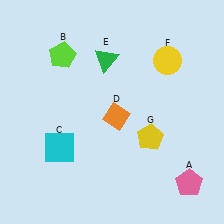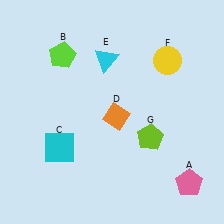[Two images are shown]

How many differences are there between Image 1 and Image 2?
There are 2 differences between the two images.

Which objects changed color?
E changed from green to cyan. G changed from yellow to lime.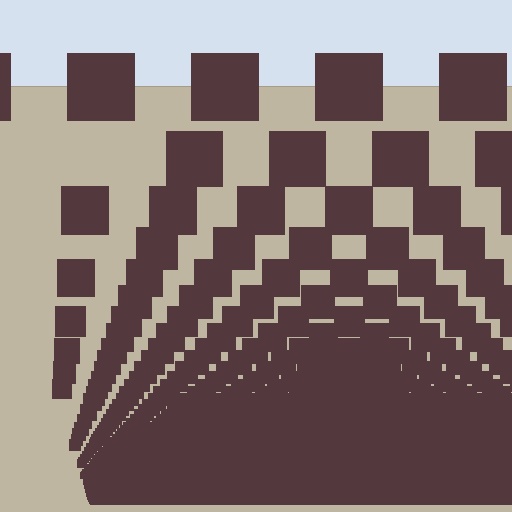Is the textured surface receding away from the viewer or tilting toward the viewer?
The surface appears to tilt toward the viewer. Texture elements get larger and sparser toward the top.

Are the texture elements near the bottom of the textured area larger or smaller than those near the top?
Smaller. The gradient is inverted — elements near the bottom are smaller and denser.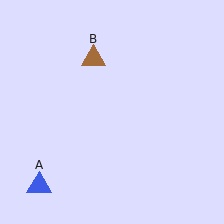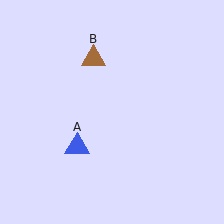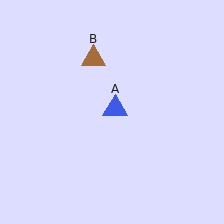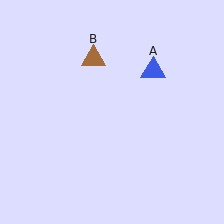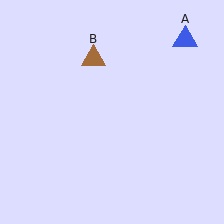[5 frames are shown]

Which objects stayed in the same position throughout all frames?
Brown triangle (object B) remained stationary.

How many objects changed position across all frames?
1 object changed position: blue triangle (object A).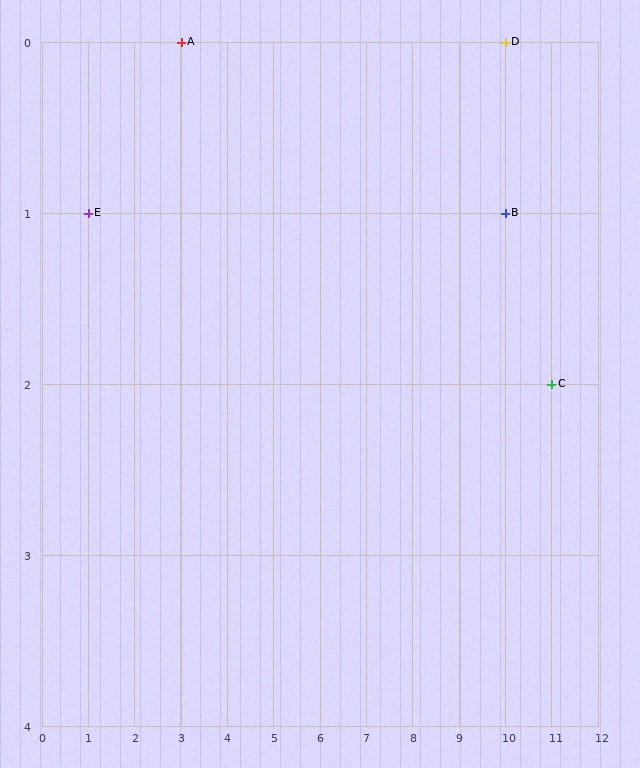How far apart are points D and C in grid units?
Points D and C are 1 column and 2 rows apart (about 2.2 grid units diagonally).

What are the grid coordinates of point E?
Point E is at grid coordinates (1, 1).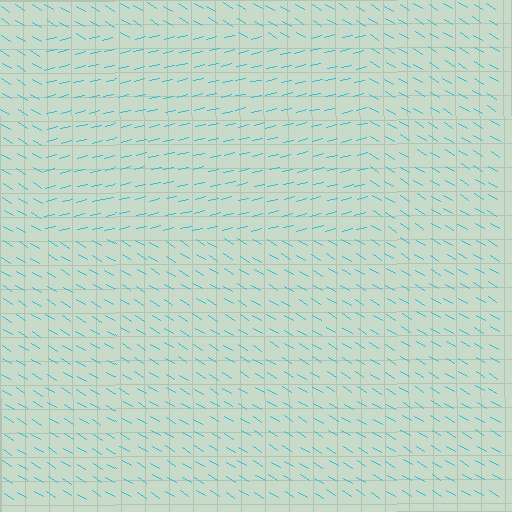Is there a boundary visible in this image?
Yes, there is a texture boundary formed by a change in line orientation.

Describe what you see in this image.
The image is filled with small cyan line segments. A rectangle region in the image has lines oriented differently from the surrounding lines, creating a visible texture boundary.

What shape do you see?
I see a rectangle.